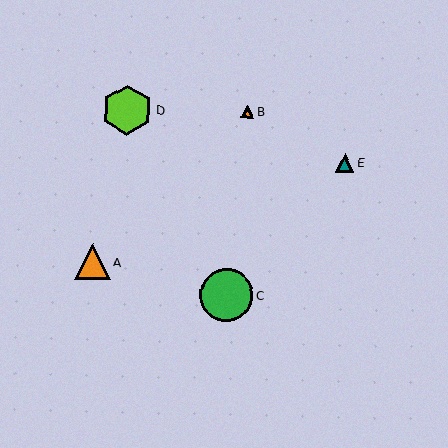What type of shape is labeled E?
Shape E is a teal triangle.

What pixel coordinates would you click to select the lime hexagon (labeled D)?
Click at (127, 110) to select the lime hexagon D.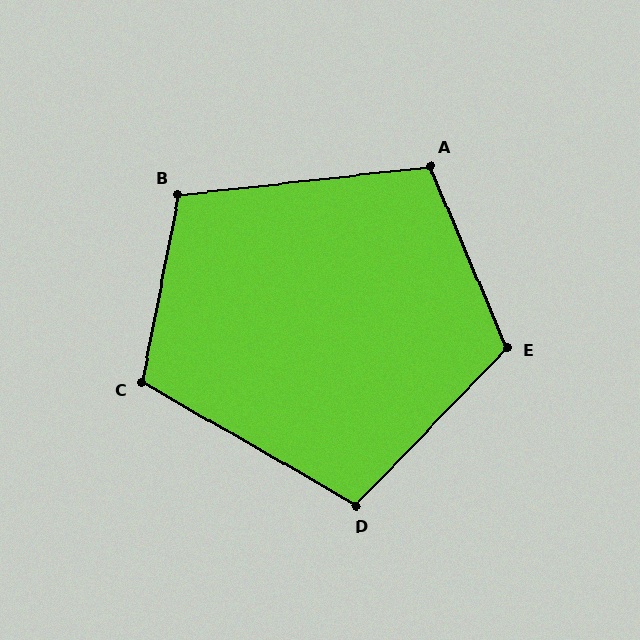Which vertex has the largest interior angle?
E, at approximately 113 degrees.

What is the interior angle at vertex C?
Approximately 109 degrees (obtuse).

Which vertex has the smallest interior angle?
D, at approximately 104 degrees.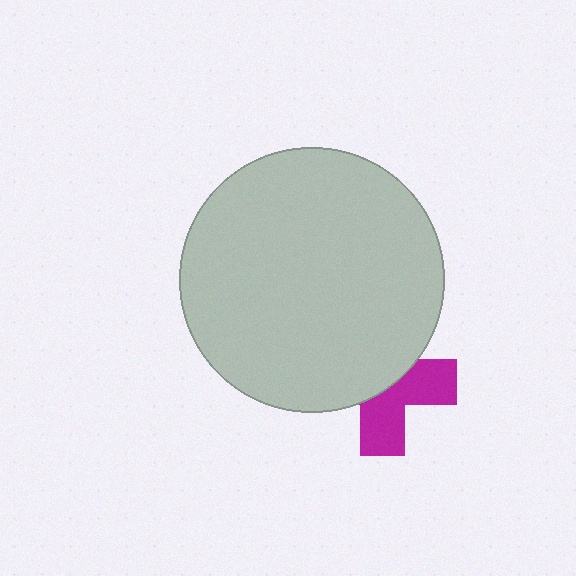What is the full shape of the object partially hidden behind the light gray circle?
The partially hidden object is a magenta cross.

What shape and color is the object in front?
The object in front is a light gray circle.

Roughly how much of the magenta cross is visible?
About half of it is visible (roughly 45%).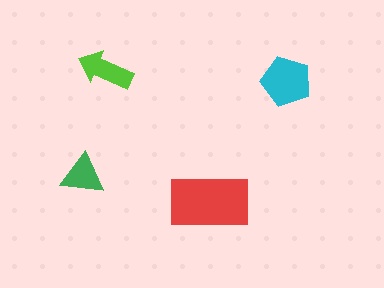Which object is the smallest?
The green triangle.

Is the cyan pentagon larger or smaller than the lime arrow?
Larger.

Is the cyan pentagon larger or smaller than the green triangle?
Larger.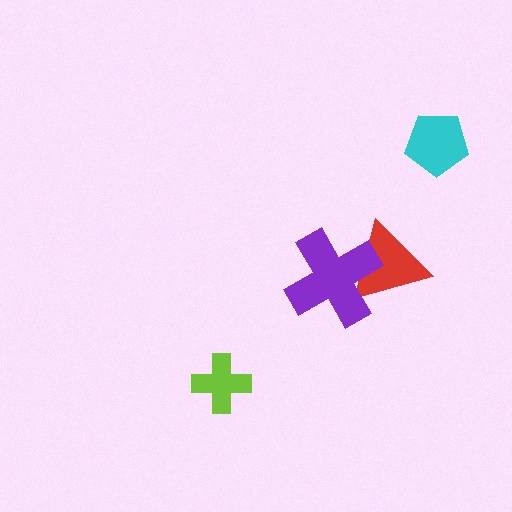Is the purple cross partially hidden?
No, no other shape covers it.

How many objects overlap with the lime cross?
0 objects overlap with the lime cross.